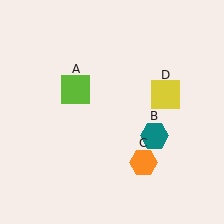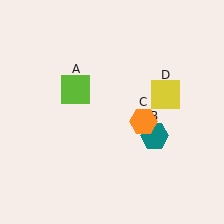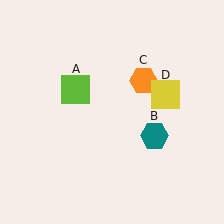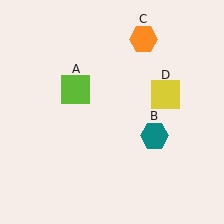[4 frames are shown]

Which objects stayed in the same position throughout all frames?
Lime square (object A) and teal hexagon (object B) and yellow square (object D) remained stationary.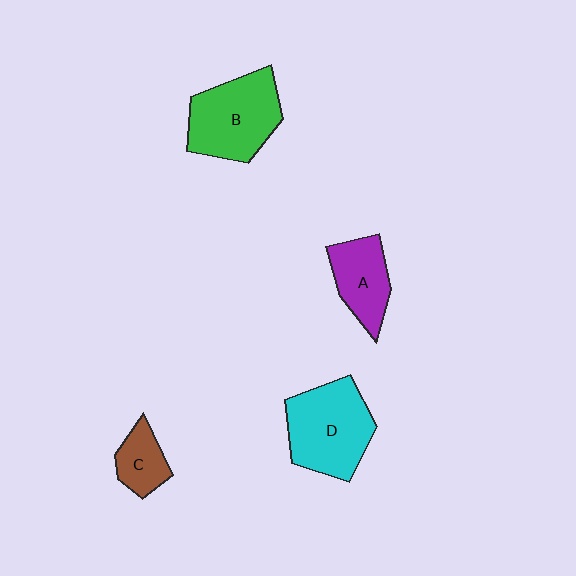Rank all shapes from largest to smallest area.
From largest to smallest: D (cyan), B (green), A (purple), C (brown).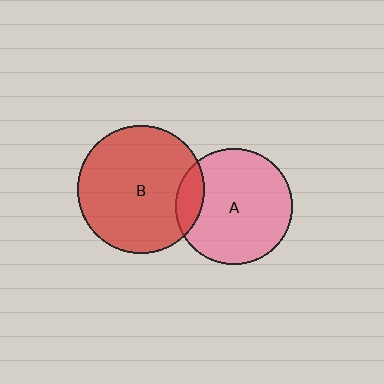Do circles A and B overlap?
Yes.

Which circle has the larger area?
Circle B (red).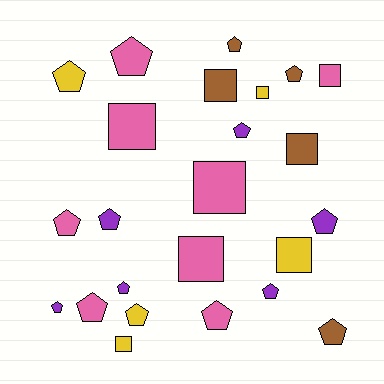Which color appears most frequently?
Pink, with 8 objects.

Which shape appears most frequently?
Pentagon, with 15 objects.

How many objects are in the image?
There are 24 objects.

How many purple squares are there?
There are no purple squares.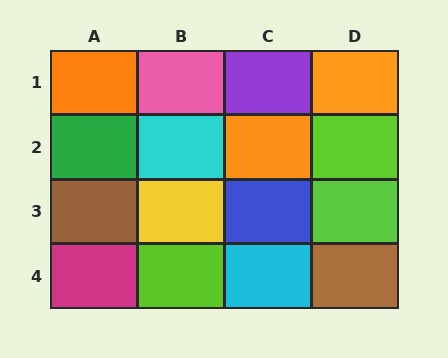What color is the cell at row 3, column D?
Lime.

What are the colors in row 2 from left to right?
Green, cyan, orange, lime.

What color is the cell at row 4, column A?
Magenta.